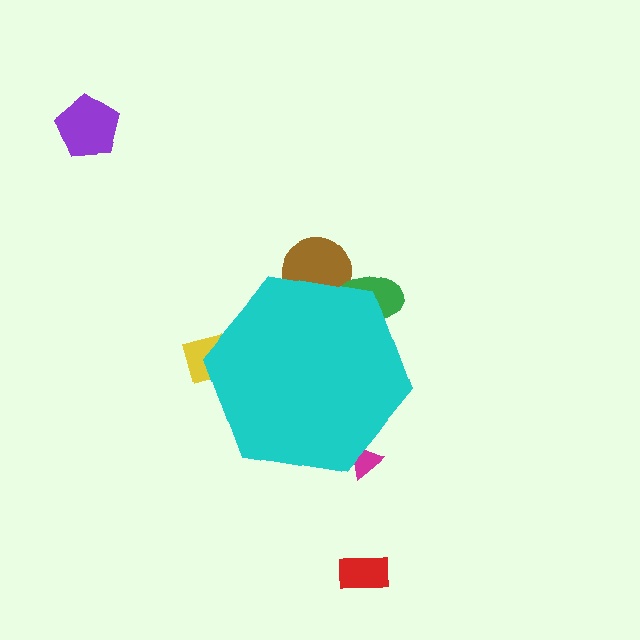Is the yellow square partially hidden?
Yes, the yellow square is partially hidden behind the cyan hexagon.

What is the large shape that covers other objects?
A cyan hexagon.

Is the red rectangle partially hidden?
No, the red rectangle is fully visible.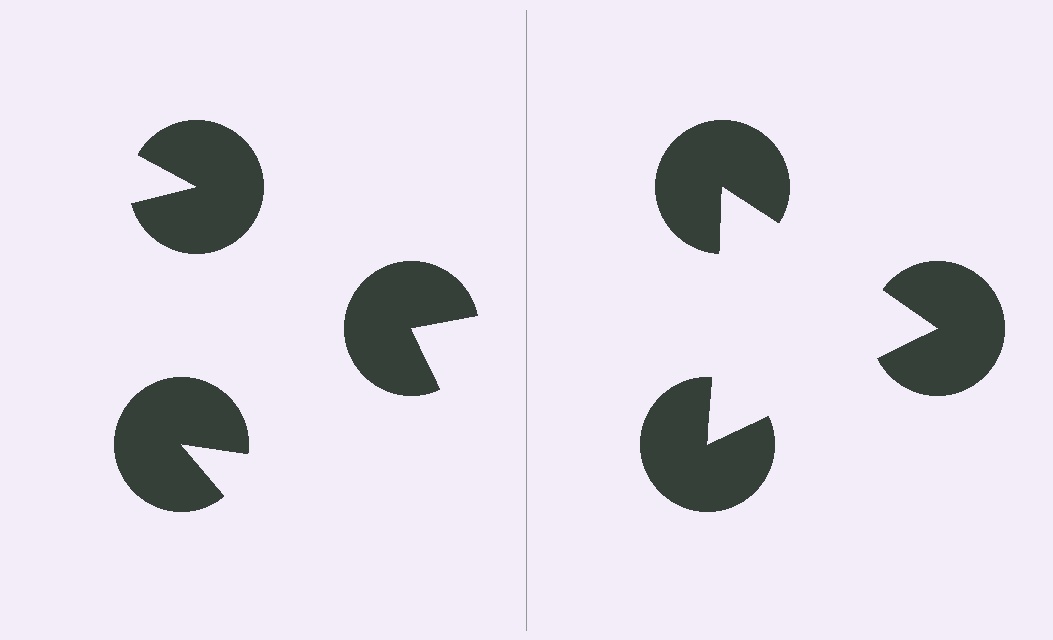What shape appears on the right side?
An illusory triangle.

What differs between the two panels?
The pac-man discs are positioned identically on both sides; only the wedge orientations differ. On the right they align to a triangle; on the left they are misaligned.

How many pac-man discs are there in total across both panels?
6 — 3 on each side.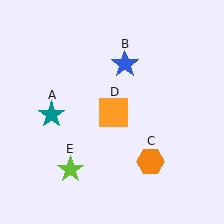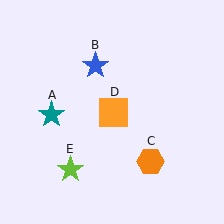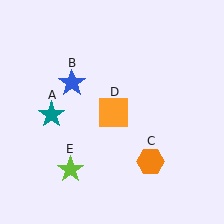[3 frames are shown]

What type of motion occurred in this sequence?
The blue star (object B) rotated counterclockwise around the center of the scene.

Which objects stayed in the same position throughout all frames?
Teal star (object A) and orange hexagon (object C) and orange square (object D) and lime star (object E) remained stationary.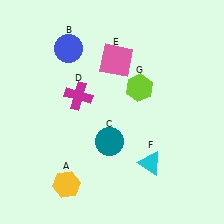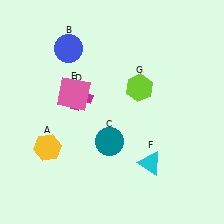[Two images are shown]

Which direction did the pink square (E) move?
The pink square (E) moved left.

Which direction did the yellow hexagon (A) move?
The yellow hexagon (A) moved up.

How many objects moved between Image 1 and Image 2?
2 objects moved between the two images.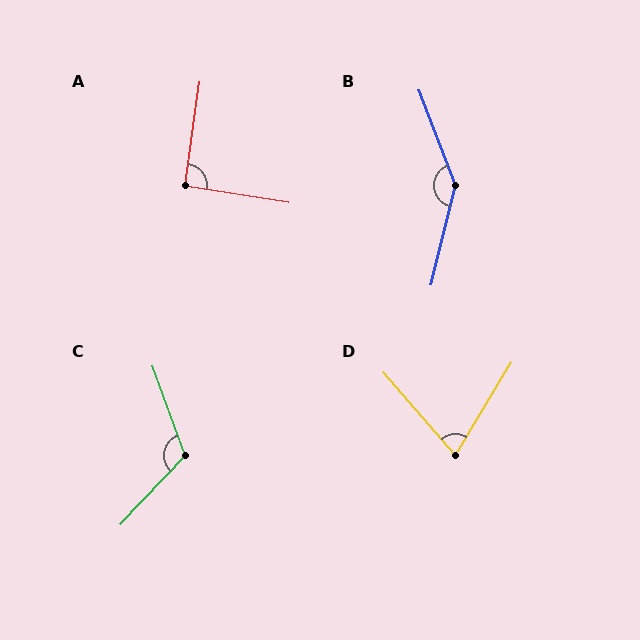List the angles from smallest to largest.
D (72°), A (91°), C (117°), B (145°).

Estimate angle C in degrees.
Approximately 117 degrees.